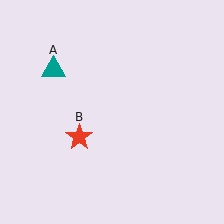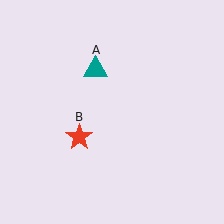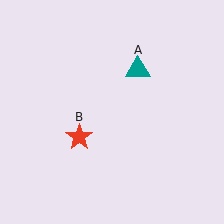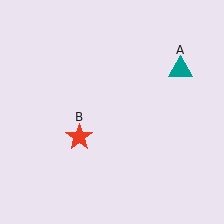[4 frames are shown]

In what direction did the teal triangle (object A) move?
The teal triangle (object A) moved right.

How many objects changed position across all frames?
1 object changed position: teal triangle (object A).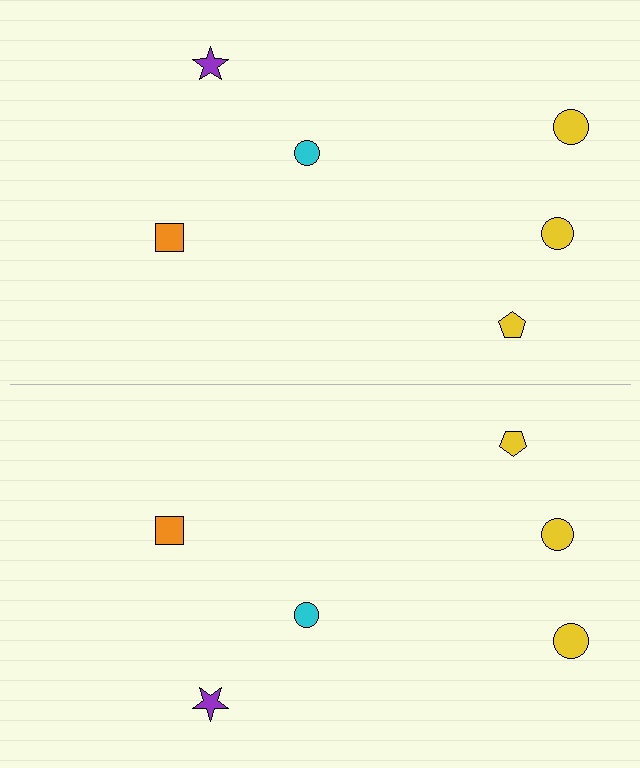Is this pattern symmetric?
Yes, this pattern has bilateral (reflection) symmetry.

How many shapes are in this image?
There are 12 shapes in this image.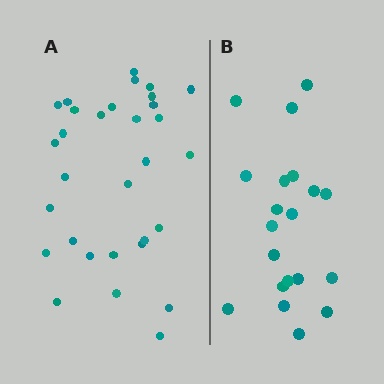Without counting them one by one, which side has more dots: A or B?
Region A (the left region) has more dots.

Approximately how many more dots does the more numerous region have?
Region A has roughly 12 or so more dots than region B.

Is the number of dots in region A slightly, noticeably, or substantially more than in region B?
Region A has substantially more. The ratio is roughly 1.6 to 1.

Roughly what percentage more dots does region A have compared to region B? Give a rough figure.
About 55% more.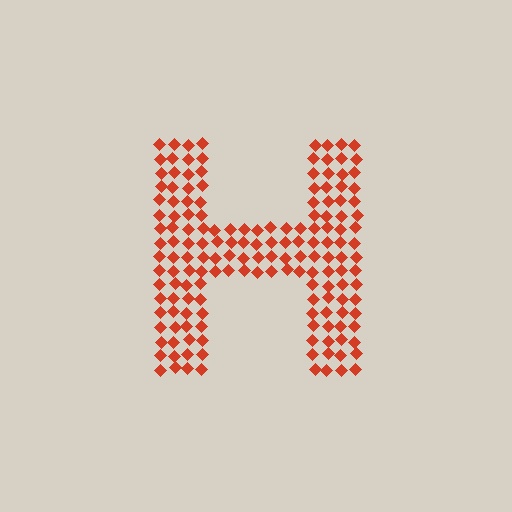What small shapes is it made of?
It is made of small diamonds.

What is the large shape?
The large shape is the letter H.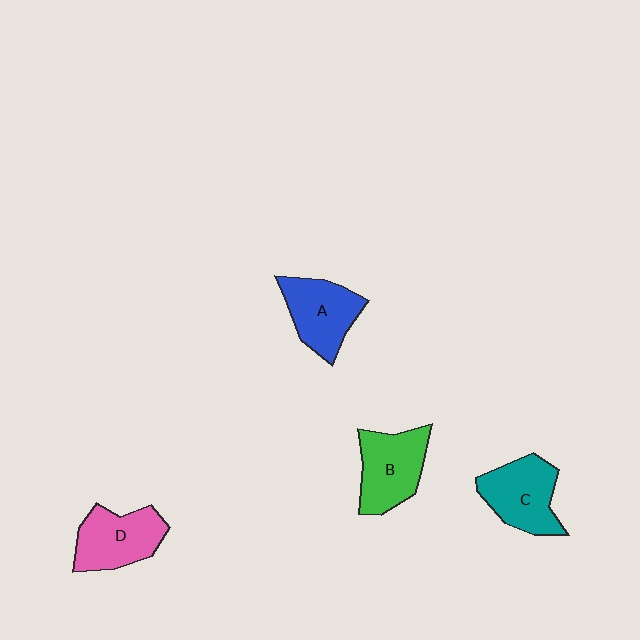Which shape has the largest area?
Shape B (green).